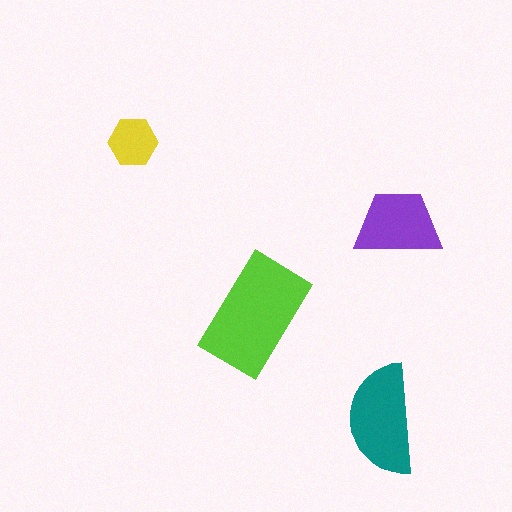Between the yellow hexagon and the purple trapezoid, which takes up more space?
The purple trapezoid.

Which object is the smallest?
The yellow hexagon.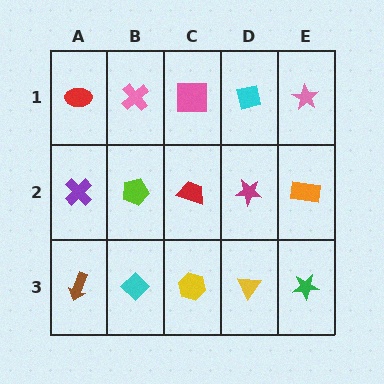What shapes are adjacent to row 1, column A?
A purple cross (row 2, column A), a pink cross (row 1, column B).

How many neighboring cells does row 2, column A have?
3.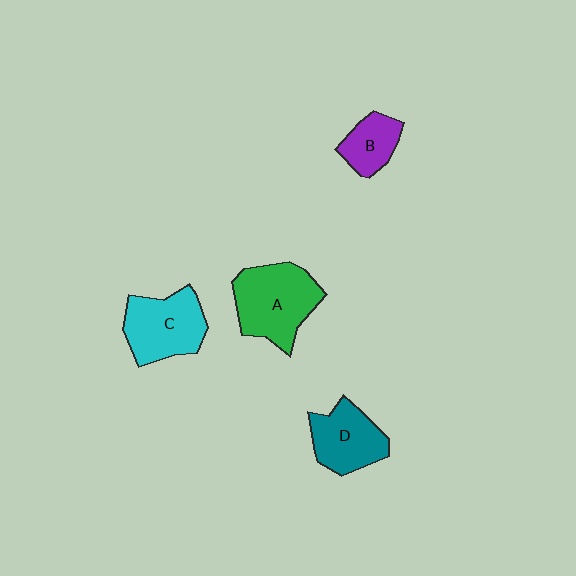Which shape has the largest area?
Shape A (green).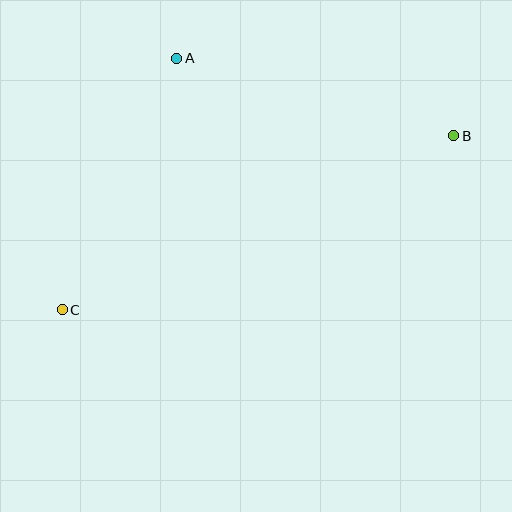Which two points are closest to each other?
Points A and C are closest to each other.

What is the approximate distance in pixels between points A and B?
The distance between A and B is approximately 288 pixels.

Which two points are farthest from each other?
Points B and C are farthest from each other.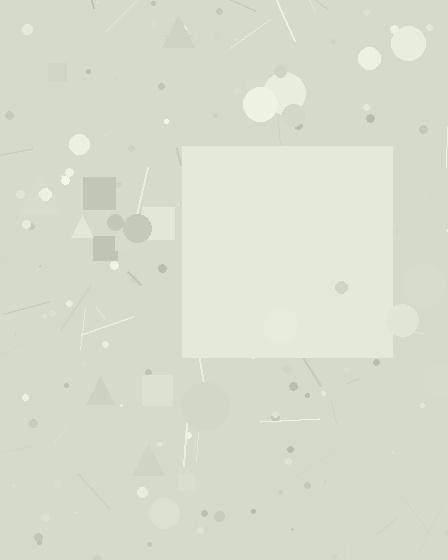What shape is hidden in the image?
A square is hidden in the image.